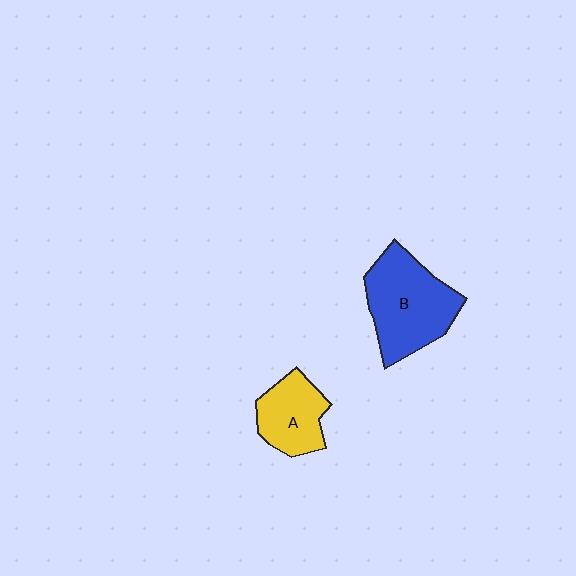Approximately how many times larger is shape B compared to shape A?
Approximately 1.6 times.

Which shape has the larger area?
Shape B (blue).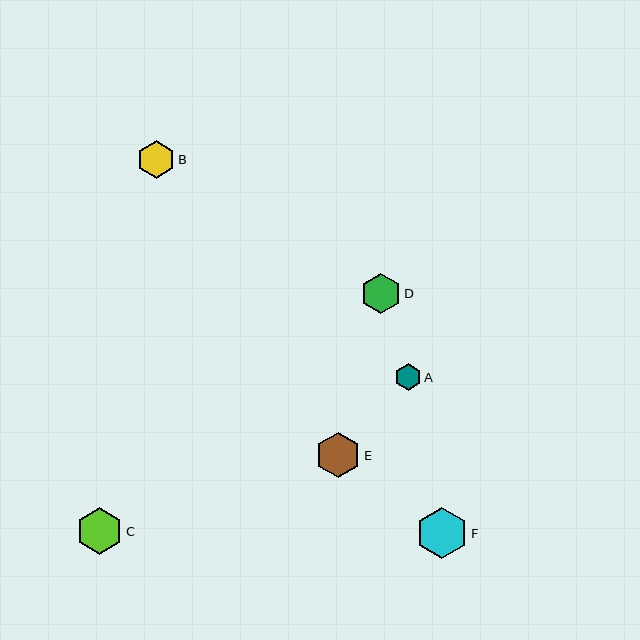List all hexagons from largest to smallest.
From largest to smallest: F, C, E, D, B, A.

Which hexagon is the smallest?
Hexagon A is the smallest with a size of approximately 27 pixels.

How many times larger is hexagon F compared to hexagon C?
Hexagon F is approximately 1.1 times the size of hexagon C.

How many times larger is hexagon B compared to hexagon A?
Hexagon B is approximately 1.4 times the size of hexagon A.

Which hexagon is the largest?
Hexagon F is the largest with a size of approximately 52 pixels.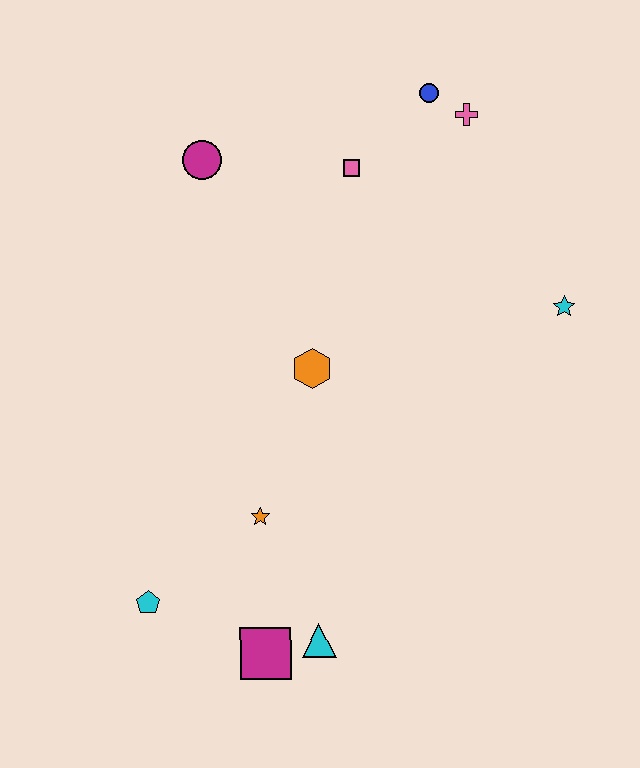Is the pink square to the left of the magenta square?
No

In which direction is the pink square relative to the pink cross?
The pink square is to the left of the pink cross.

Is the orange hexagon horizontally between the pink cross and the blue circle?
No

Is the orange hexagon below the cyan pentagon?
No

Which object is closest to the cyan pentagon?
The magenta square is closest to the cyan pentagon.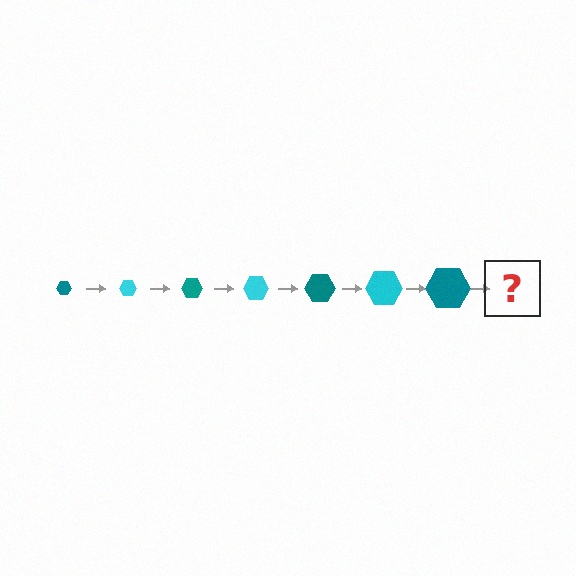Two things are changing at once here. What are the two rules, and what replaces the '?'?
The two rules are that the hexagon grows larger each step and the color cycles through teal and cyan. The '?' should be a cyan hexagon, larger than the previous one.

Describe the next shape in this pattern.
It should be a cyan hexagon, larger than the previous one.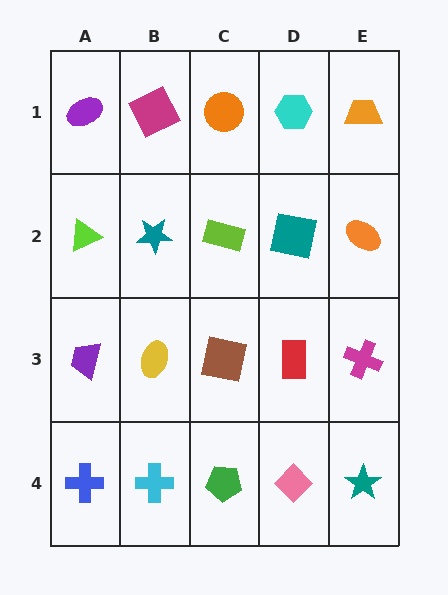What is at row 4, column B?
A cyan cross.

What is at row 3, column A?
A purple trapezoid.